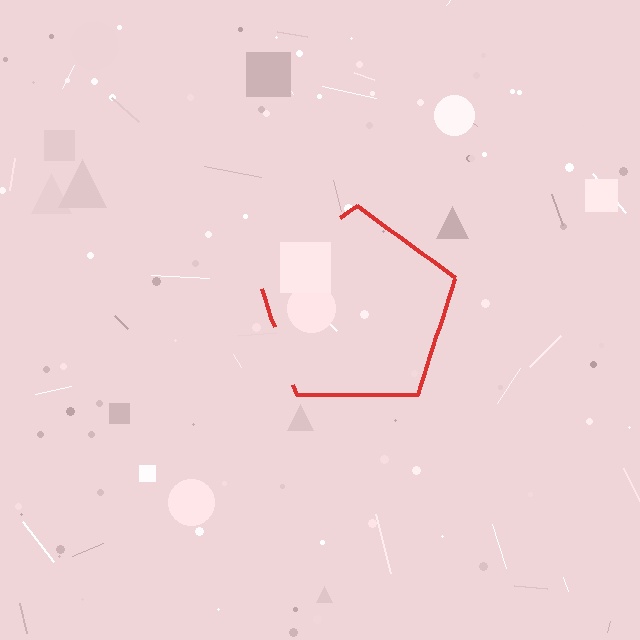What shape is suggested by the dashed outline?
The dashed outline suggests a pentagon.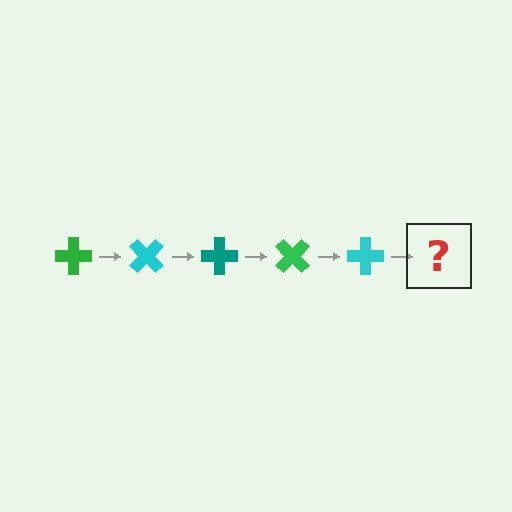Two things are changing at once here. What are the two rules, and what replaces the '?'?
The two rules are that it rotates 45 degrees each step and the color cycles through green, cyan, and teal. The '?' should be a teal cross, rotated 225 degrees from the start.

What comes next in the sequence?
The next element should be a teal cross, rotated 225 degrees from the start.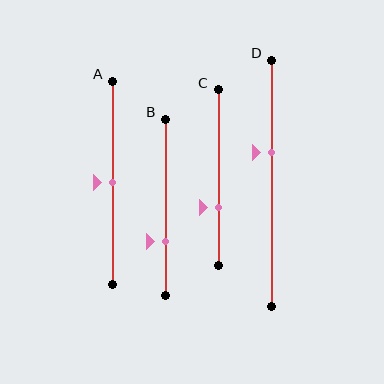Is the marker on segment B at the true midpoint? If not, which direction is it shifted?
No, the marker on segment B is shifted downward by about 19% of the segment length.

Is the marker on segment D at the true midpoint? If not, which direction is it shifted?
No, the marker on segment D is shifted upward by about 12% of the segment length.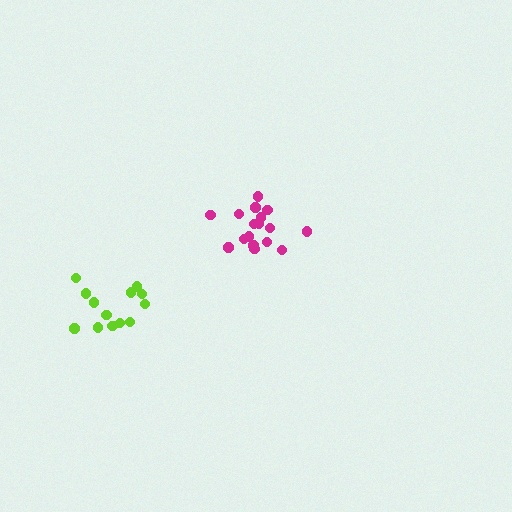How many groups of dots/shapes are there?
There are 2 groups.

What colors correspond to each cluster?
The clusters are colored: magenta, lime.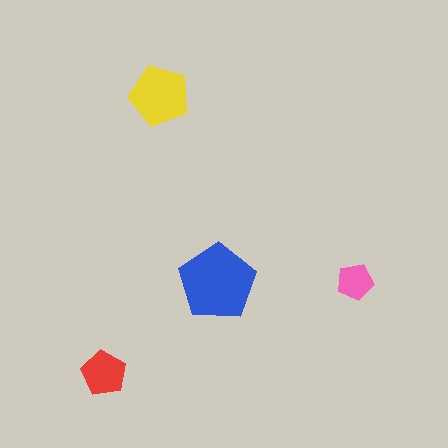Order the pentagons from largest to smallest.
the blue one, the yellow one, the red one, the pink one.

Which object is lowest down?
The red pentagon is bottommost.